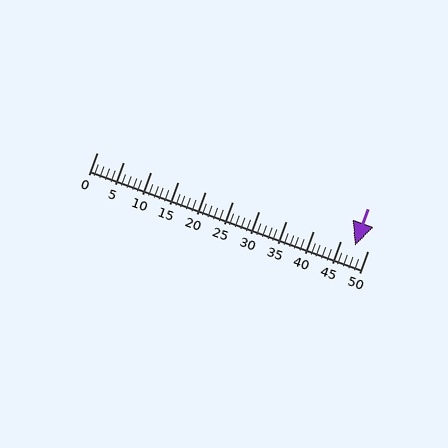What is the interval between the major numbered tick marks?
The major tick marks are spaced 5 units apart.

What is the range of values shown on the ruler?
The ruler shows values from 0 to 50.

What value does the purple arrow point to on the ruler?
The purple arrow points to approximately 48.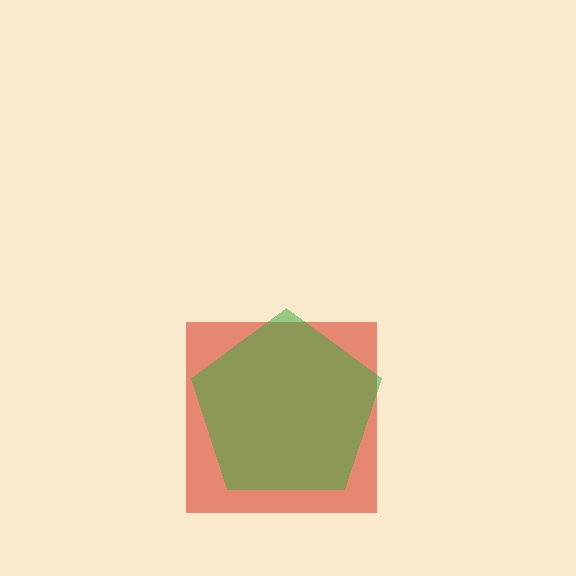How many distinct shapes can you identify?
There are 2 distinct shapes: a red square, a green pentagon.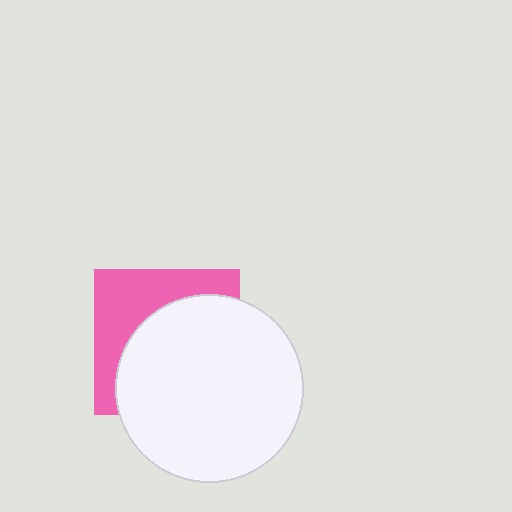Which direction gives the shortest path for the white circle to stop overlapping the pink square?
Moving toward the lower-right gives the shortest separation.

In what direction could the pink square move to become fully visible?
The pink square could move toward the upper-left. That would shift it out from behind the white circle entirely.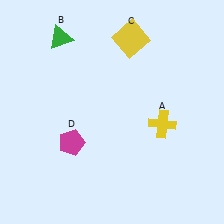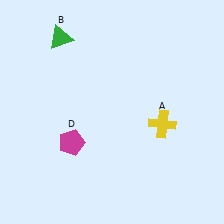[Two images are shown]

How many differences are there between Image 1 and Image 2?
There is 1 difference between the two images.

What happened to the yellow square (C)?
The yellow square (C) was removed in Image 2. It was in the top-right area of Image 1.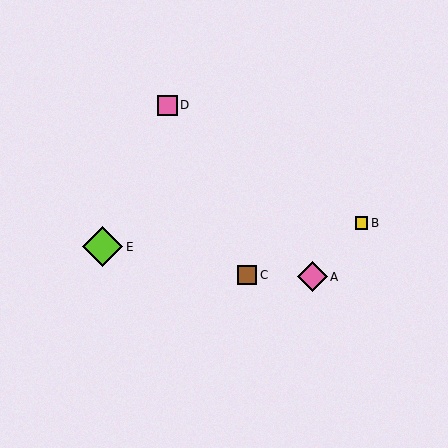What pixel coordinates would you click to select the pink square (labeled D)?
Click at (167, 105) to select the pink square D.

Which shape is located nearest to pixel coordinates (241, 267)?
The brown square (labeled C) at (247, 275) is nearest to that location.